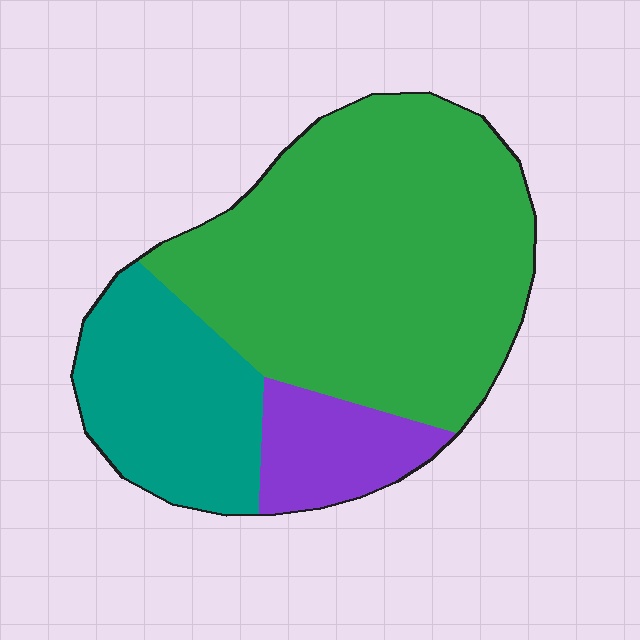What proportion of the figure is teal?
Teal covers around 25% of the figure.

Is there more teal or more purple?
Teal.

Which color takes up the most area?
Green, at roughly 65%.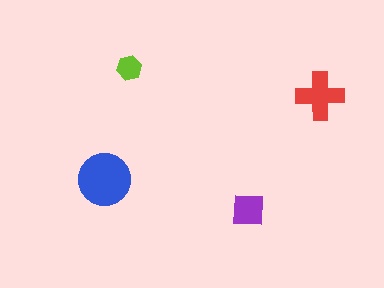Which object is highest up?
The lime hexagon is topmost.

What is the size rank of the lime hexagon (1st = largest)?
4th.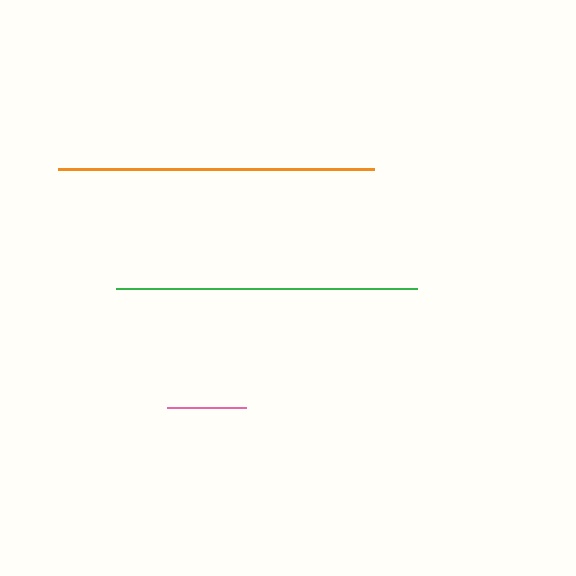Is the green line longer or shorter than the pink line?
The green line is longer than the pink line.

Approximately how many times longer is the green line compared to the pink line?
The green line is approximately 3.8 times the length of the pink line.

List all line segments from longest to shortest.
From longest to shortest: orange, green, pink.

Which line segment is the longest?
The orange line is the longest at approximately 315 pixels.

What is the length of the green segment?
The green segment is approximately 302 pixels long.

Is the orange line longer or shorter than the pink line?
The orange line is longer than the pink line.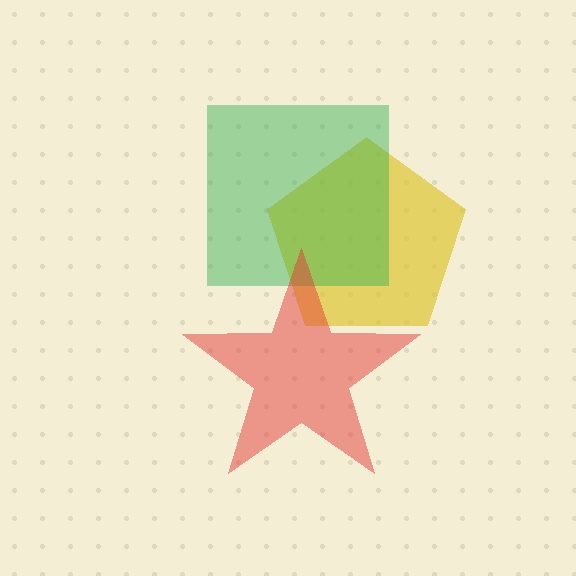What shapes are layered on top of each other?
The layered shapes are: a yellow pentagon, a green square, a red star.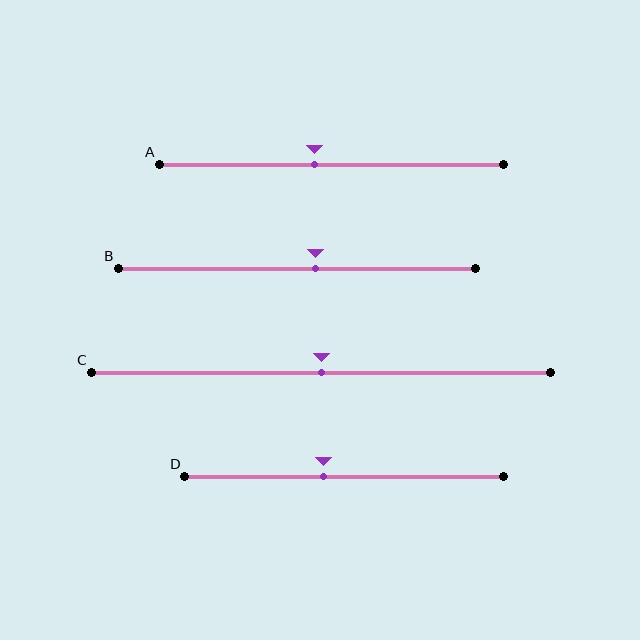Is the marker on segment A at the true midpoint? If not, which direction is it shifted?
No, the marker on segment A is shifted to the left by about 5% of the segment length.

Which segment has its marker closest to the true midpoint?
Segment C has its marker closest to the true midpoint.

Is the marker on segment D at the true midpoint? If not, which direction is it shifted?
No, the marker on segment D is shifted to the left by about 7% of the segment length.